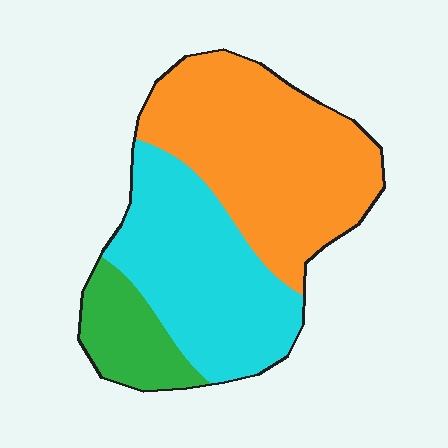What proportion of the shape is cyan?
Cyan covers roughly 40% of the shape.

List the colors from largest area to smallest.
From largest to smallest: orange, cyan, green.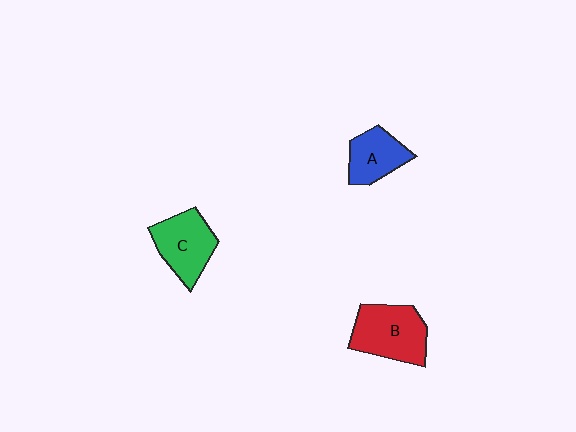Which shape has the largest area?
Shape B (red).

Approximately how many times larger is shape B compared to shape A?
Approximately 1.4 times.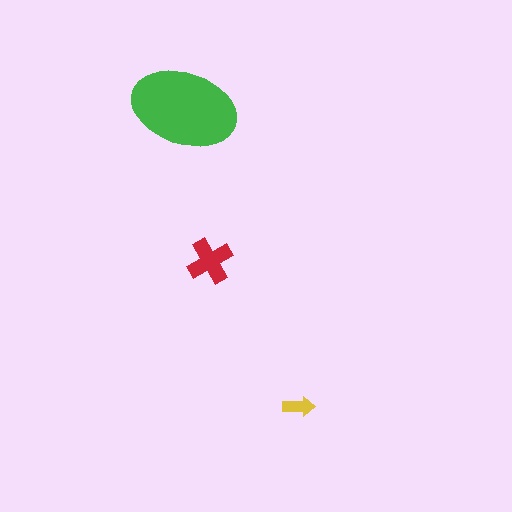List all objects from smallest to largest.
The yellow arrow, the red cross, the green ellipse.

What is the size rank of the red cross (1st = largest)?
2nd.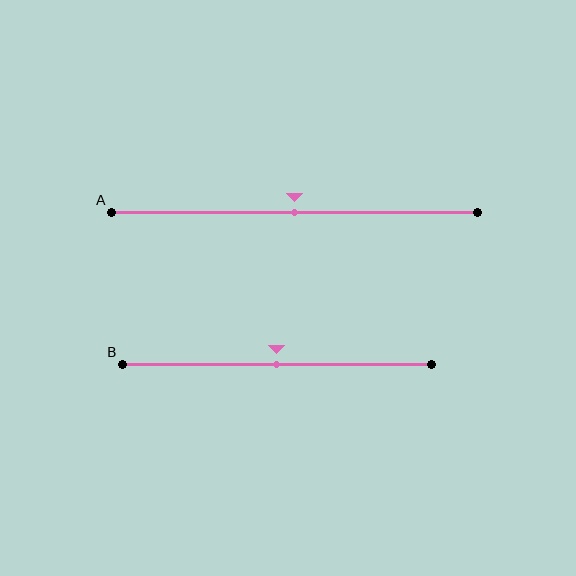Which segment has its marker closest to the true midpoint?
Segment A has its marker closest to the true midpoint.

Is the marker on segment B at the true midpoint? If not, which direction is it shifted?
Yes, the marker on segment B is at the true midpoint.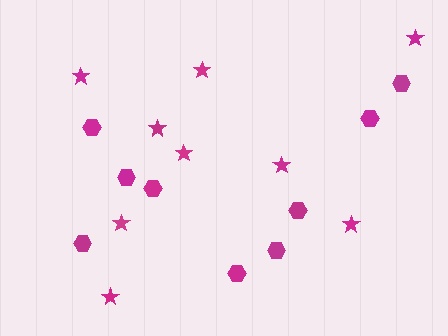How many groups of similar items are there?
There are 2 groups: one group of hexagons (9) and one group of stars (9).